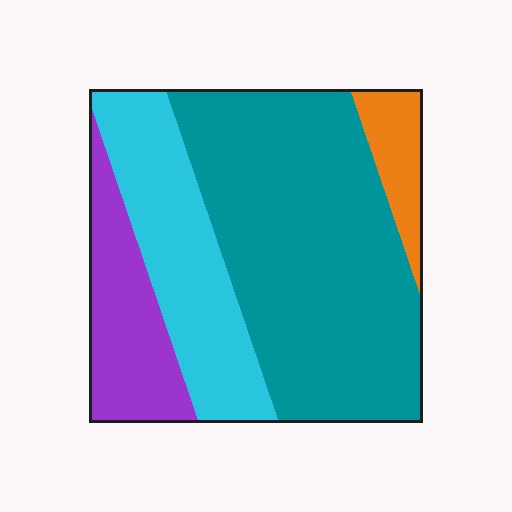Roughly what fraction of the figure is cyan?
Cyan covers 24% of the figure.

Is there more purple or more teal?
Teal.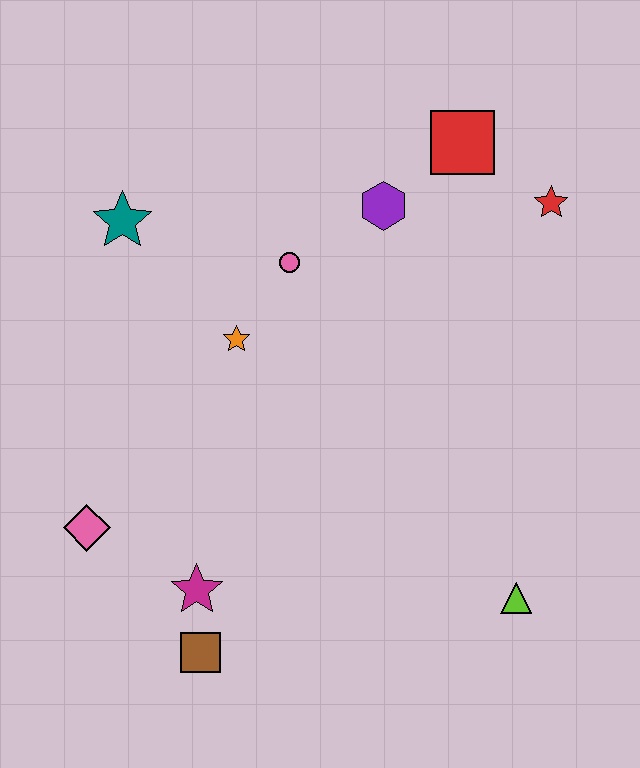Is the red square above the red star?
Yes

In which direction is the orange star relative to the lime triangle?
The orange star is to the left of the lime triangle.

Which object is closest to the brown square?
The magenta star is closest to the brown square.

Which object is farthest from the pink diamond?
The red star is farthest from the pink diamond.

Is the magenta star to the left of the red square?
Yes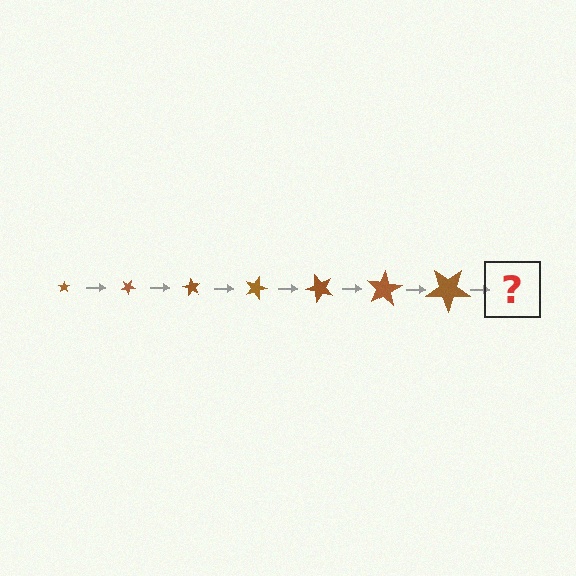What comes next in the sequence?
The next element should be a star, larger than the previous one and rotated 210 degrees from the start.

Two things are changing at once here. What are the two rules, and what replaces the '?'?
The two rules are that the star grows larger each step and it rotates 30 degrees each step. The '?' should be a star, larger than the previous one and rotated 210 degrees from the start.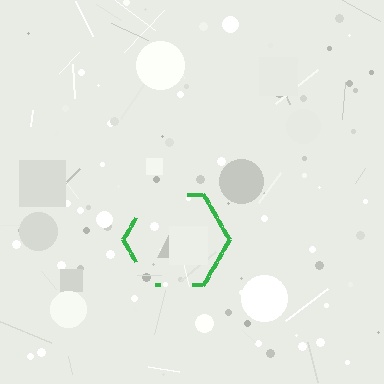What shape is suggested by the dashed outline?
The dashed outline suggests a hexagon.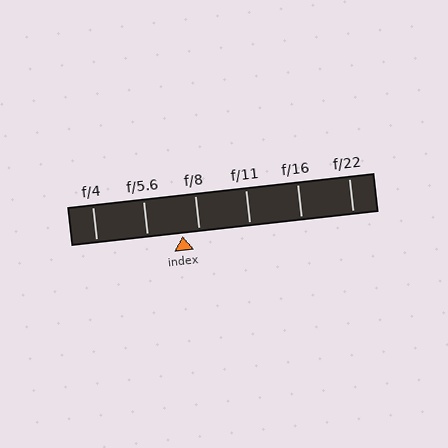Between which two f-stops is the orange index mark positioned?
The index mark is between f/5.6 and f/8.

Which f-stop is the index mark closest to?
The index mark is closest to f/8.